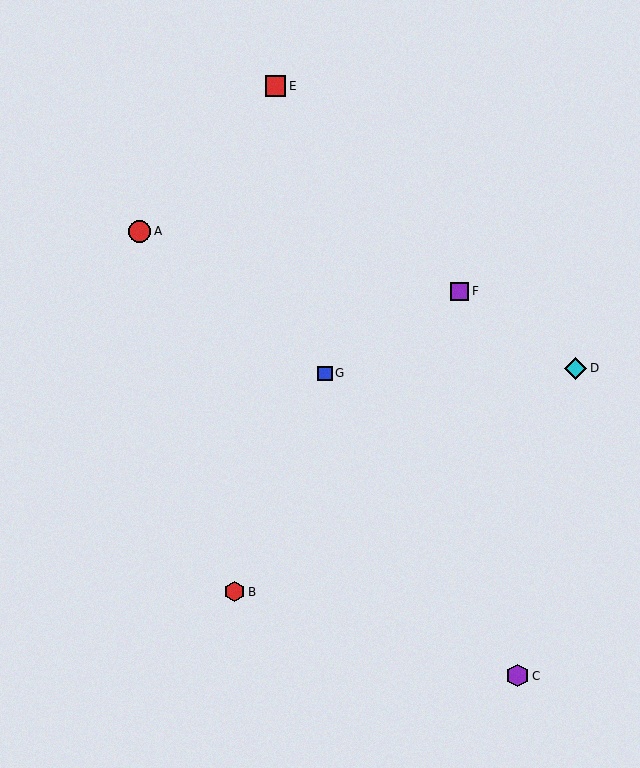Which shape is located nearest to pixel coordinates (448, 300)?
The purple square (labeled F) at (459, 291) is nearest to that location.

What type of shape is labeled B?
Shape B is a red hexagon.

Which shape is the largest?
The purple hexagon (labeled C) is the largest.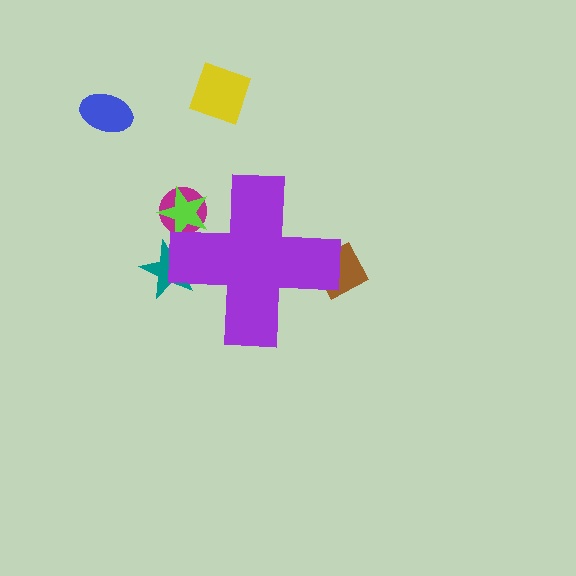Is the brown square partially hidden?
Yes, the brown square is partially hidden behind the purple cross.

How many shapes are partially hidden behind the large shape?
4 shapes are partially hidden.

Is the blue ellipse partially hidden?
No, the blue ellipse is fully visible.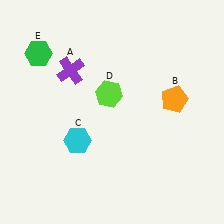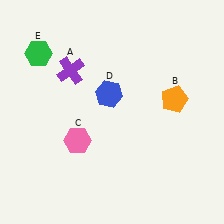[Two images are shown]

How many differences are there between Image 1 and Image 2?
There are 2 differences between the two images.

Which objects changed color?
C changed from cyan to pink. D changed from lime to blue.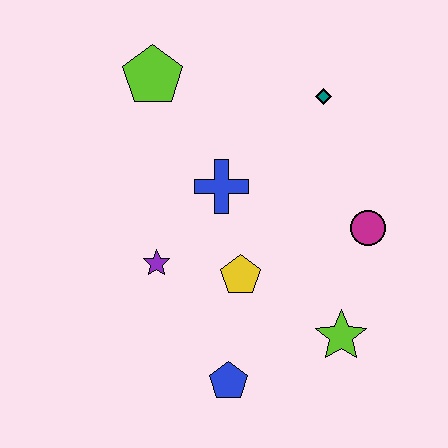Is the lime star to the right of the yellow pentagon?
Yes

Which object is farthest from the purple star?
The teal diamond is farthest from the purple star.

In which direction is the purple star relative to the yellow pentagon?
The purple star is to the left of the yellow pentagon.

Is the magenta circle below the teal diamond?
Yes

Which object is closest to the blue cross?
The yellow pentagon is closest to the blue cross.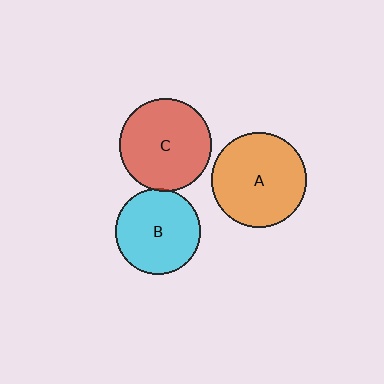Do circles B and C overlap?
Yes.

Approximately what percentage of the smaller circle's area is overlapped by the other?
Approximately 5%.